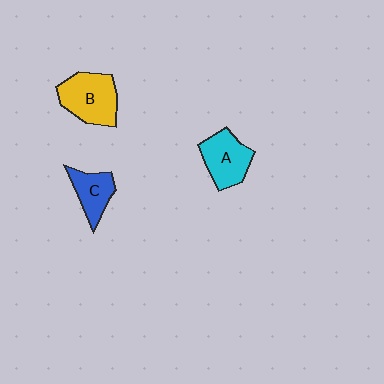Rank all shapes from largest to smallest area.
From largest to smallest: B (yellow), A (cyan), C (blue).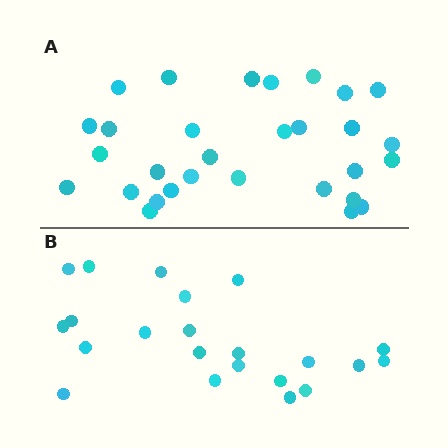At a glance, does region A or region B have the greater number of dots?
Region A (the top region) has more dots.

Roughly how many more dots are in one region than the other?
Region A has roughly 8 or so more dots than region B.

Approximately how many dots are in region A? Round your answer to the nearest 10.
About 30 dots.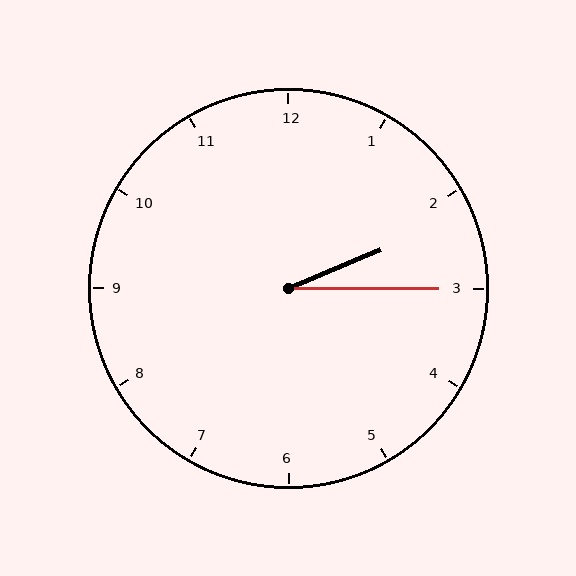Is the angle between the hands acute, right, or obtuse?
It is acute.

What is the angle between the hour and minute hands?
Approximately 22 degrees.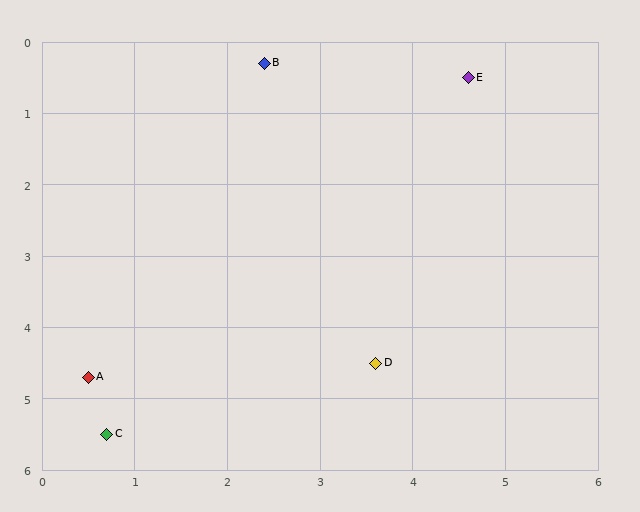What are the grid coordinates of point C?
Point C is at approximately (0.7, 5.5).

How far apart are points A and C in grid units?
Points A and C are about 0.8 grid units apart.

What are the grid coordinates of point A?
Point A is at approximately (0.5, 4.7).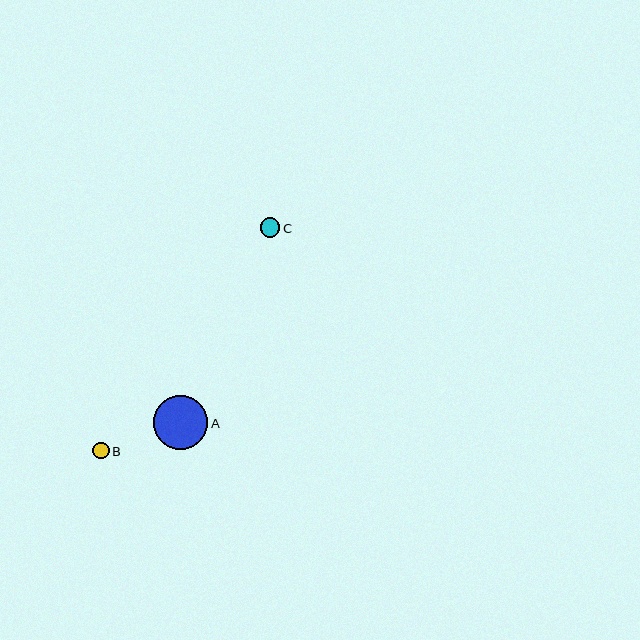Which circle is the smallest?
Circle B is the smallest with a size of approximately 16 pixels.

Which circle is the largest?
Circle A is the largest with a size of approximately 54 pixels.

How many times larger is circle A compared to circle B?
Circle A is approximately 3.3 times the size of circle B.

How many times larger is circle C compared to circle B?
Circle C is approximately 1.2 times the size of circle B.